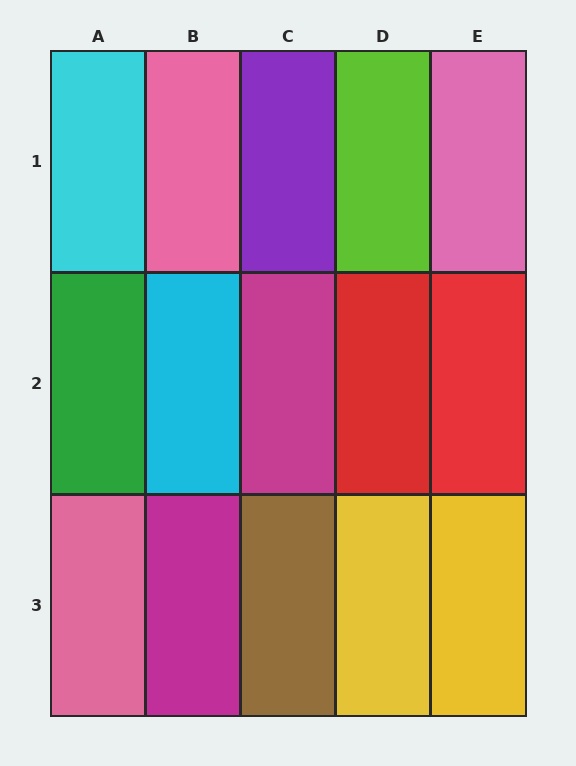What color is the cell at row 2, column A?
Green.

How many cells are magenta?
2 cells are magenta.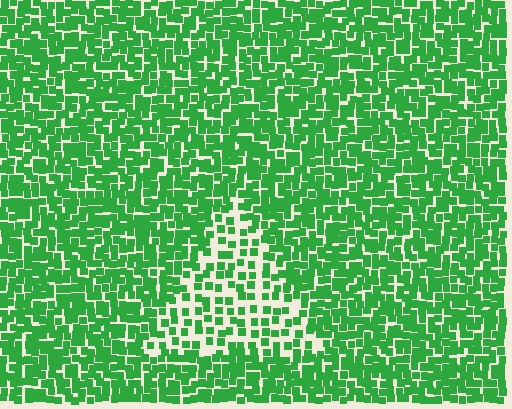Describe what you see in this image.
The image contains small green elements arranged at two different densities. A triangle-shaped region is visible where the elements are less densely packed than the surrounding area.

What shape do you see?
I see a triangle.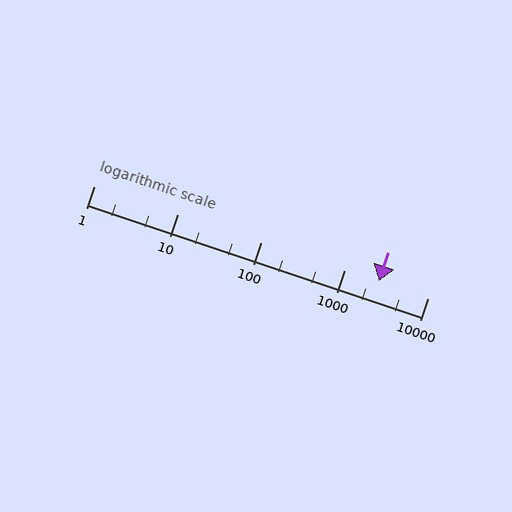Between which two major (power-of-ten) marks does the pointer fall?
The pointer is between 1000 and 10000.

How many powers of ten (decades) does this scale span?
The scale spans 4 decades, from 1 to 10000.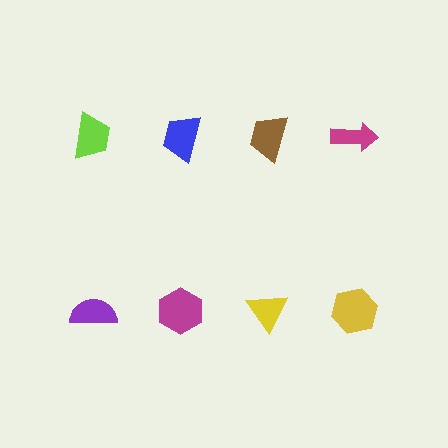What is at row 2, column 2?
A magenta hexagon.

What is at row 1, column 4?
A magenta arrow.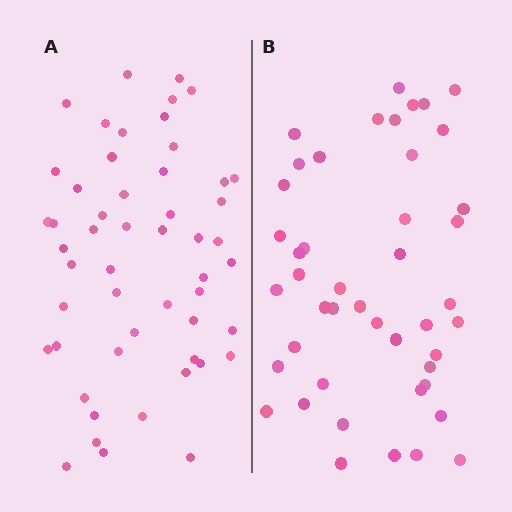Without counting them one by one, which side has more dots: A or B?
Region A (the left region) has more dots.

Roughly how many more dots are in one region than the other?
Region A has roughly 8 or so more dots than region B.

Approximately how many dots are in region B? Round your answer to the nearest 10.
About 40 dots. (The exact count is 45, which rounds to 40.)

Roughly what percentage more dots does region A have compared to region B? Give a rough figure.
About 15% more.